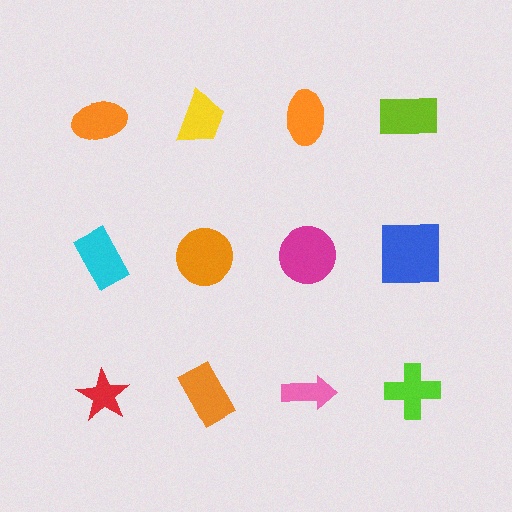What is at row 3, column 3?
A pink arrow.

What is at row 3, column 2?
An orange rectangle.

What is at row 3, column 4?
A lime cross.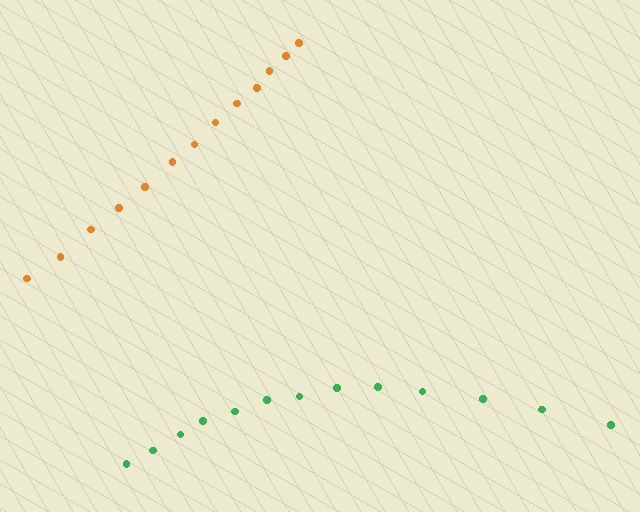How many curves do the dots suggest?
There are 2 distinct paths.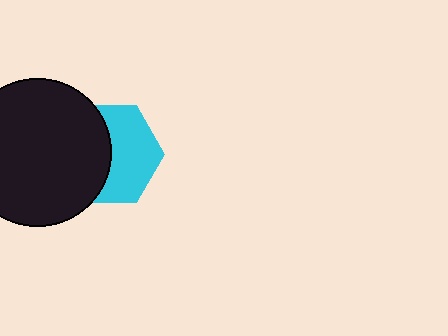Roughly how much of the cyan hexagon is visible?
About half of it is visible (roughly 53%).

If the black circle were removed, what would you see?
You would see the complete cyan hexagon.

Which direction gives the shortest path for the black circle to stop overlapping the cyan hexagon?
Moving left gives the shortest separation.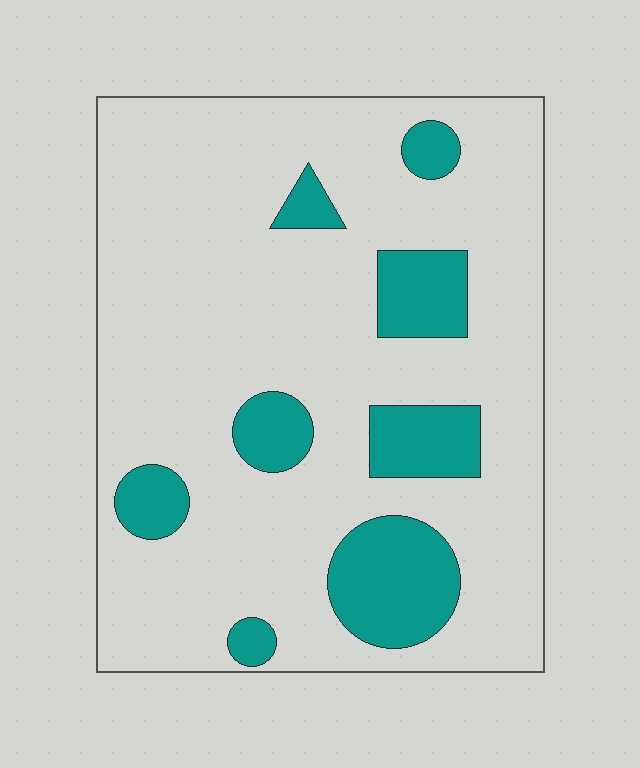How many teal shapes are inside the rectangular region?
8.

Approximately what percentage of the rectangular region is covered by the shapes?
Approximately 20%.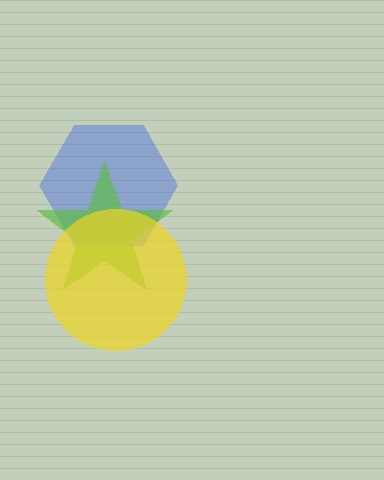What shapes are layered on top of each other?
The layered shapes are: a blue hexagon, a lime star, a yellow circle.